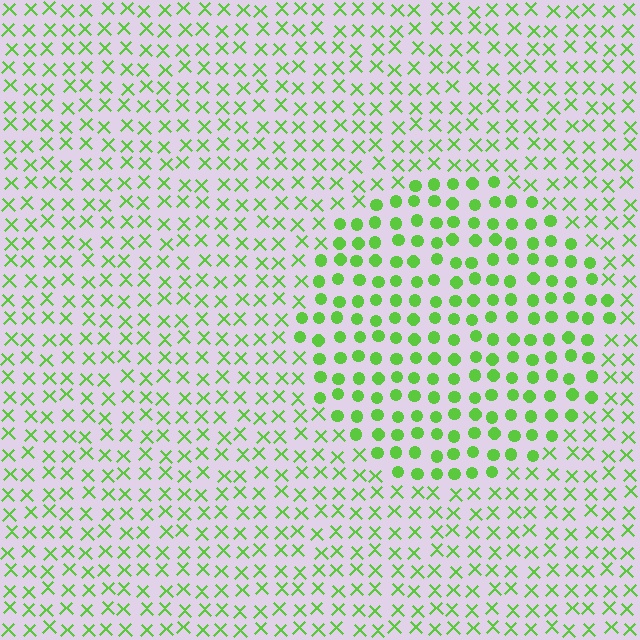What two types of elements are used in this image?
The image uses circles inside the circle region and X marks outside it.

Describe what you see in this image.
The image is filled with small lime elements arranged in a uniform grid. A circle-shaped region contains circles, while the surrounding area contains X marks. The boundary is defined purely by the change in element shape.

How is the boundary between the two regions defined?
The boundary is defined by a change in element shape: circles inside vs. X marks outside. All elements share the same color and spacing.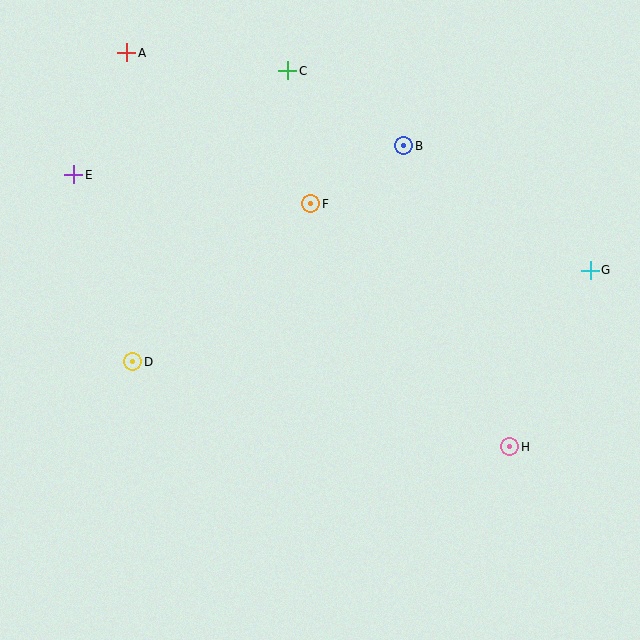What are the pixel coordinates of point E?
Point E is at (74, 175).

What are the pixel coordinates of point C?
Point C is at (288, 71).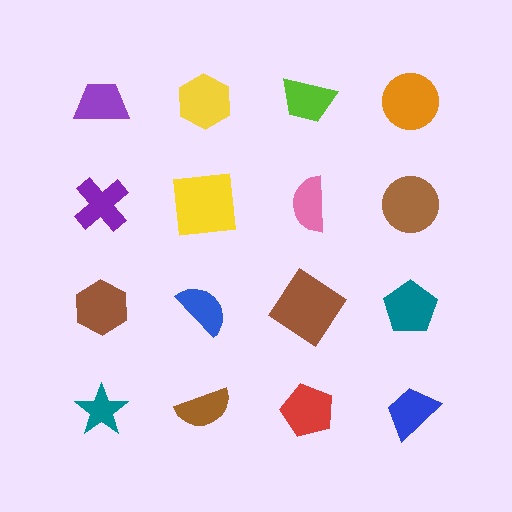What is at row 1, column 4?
An orange circle.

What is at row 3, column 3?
A brown diamond.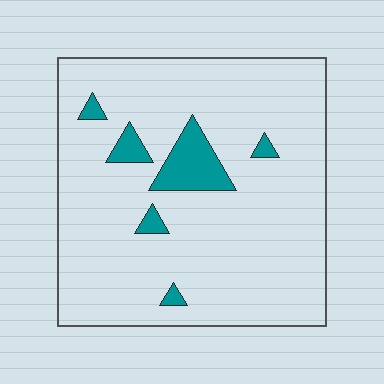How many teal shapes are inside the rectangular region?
6.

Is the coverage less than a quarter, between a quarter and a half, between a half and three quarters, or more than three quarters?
Less than a quarter.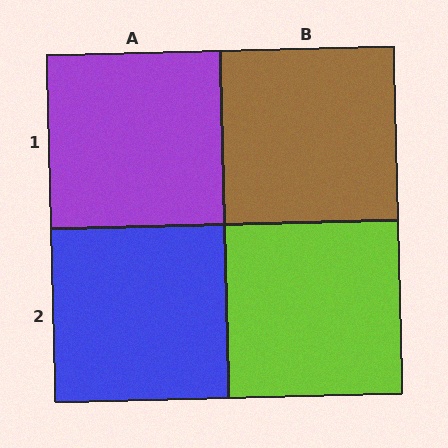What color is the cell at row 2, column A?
Blue.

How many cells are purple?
1 cell is purple.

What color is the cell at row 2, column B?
Lime.